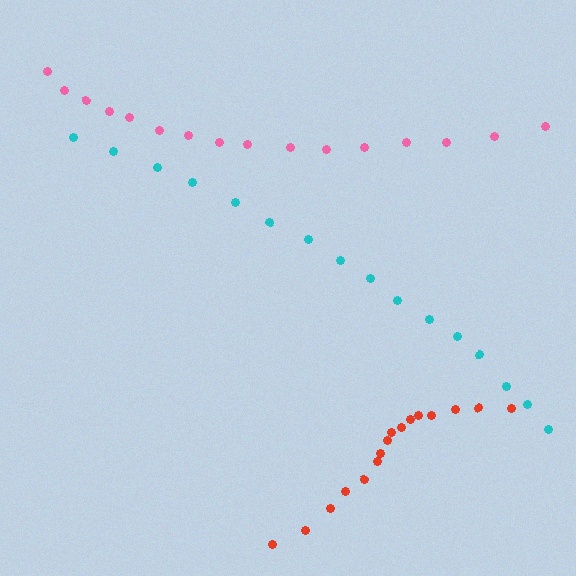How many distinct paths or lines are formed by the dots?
There are 3 distinct paths.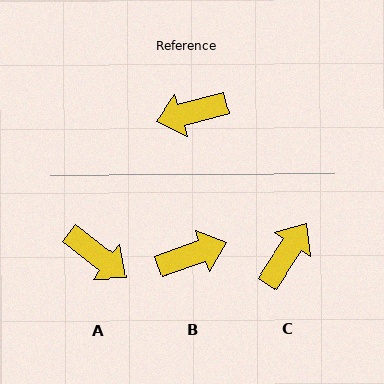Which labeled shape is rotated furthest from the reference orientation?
B, about 176 degrees away.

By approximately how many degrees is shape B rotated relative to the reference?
Approximately 176 degrees clockwise.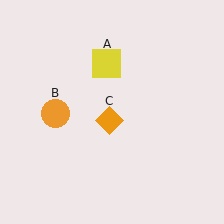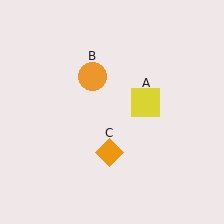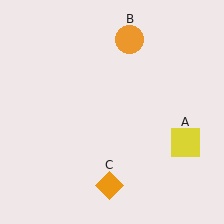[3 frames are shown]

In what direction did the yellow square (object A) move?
The yellow square (object A) moved down and to the right.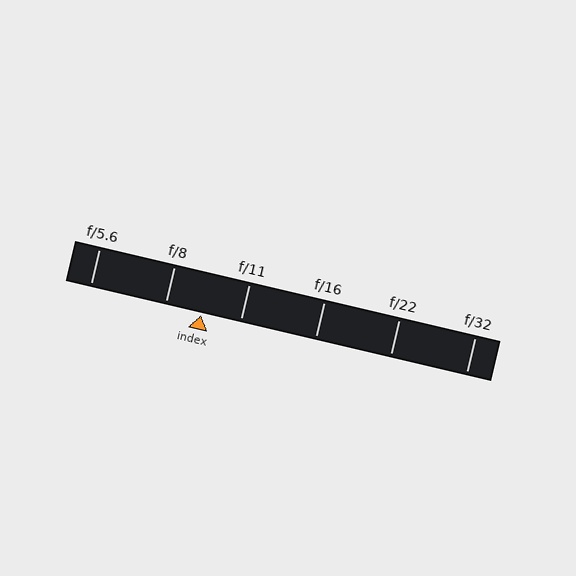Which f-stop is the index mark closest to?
The index mark is closest to f/8.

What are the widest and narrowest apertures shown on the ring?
The widest aperture shown is f/5.6 and the narrowest is f/32.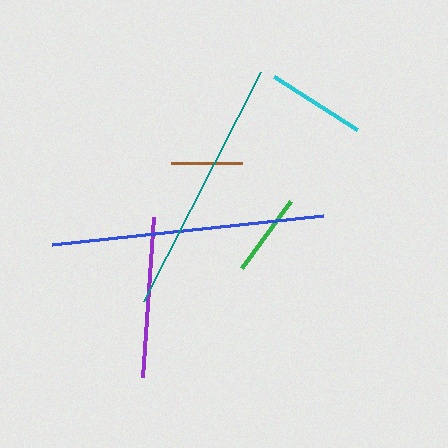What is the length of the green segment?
The green segment is approximately 83 pixels long.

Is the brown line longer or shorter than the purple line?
The purple line is longer than the brown line.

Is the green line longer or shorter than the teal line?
The teal line is longer than the green line.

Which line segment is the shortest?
The brown line is the shortest at approximately 70 pixels.